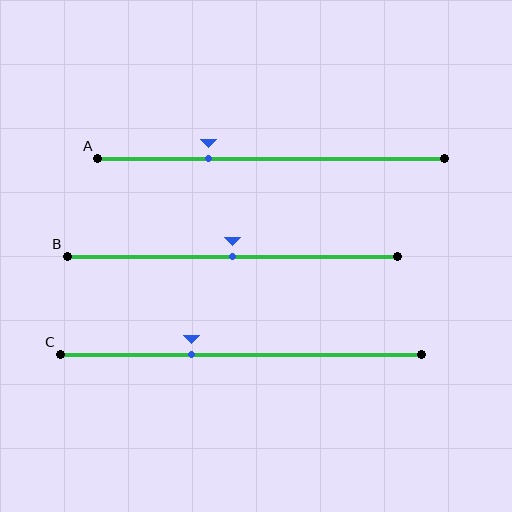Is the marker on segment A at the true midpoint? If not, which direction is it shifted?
No, the marker on segment A is shifted to the left by about 18% of the segment length.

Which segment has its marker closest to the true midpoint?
Segment B has its marker closest to the true midpoint.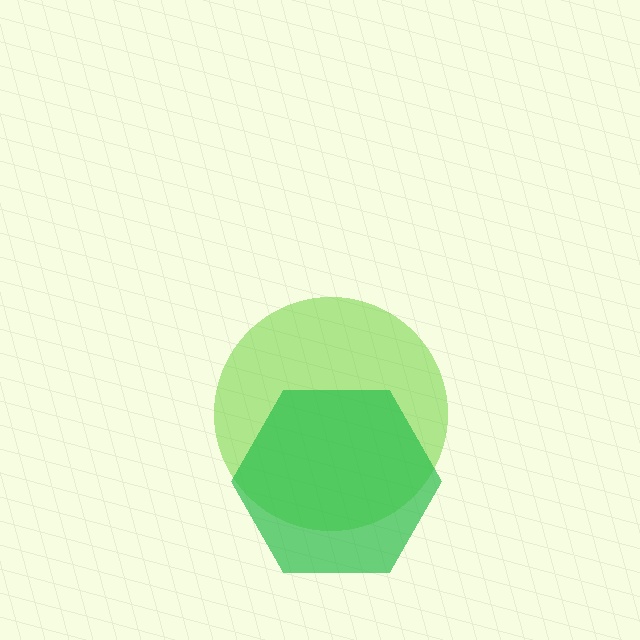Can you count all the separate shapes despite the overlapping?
Yes, there are 2 separate shapes.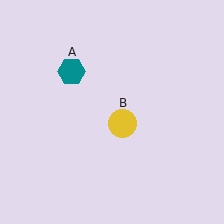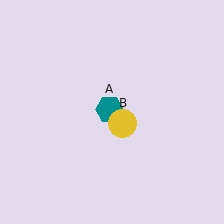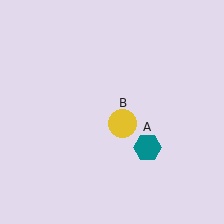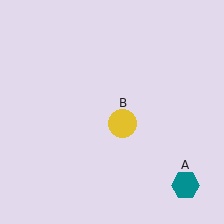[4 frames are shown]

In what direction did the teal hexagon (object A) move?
The teal hexagon (object A) moved down and to the right.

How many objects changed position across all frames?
1 object changed position: teal hexagon (object A).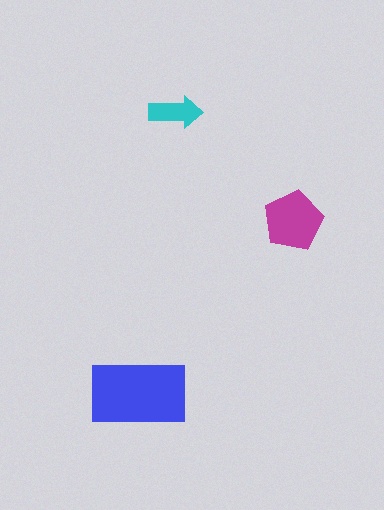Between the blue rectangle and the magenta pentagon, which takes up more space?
The blue rectangle.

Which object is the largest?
The blue rectangle.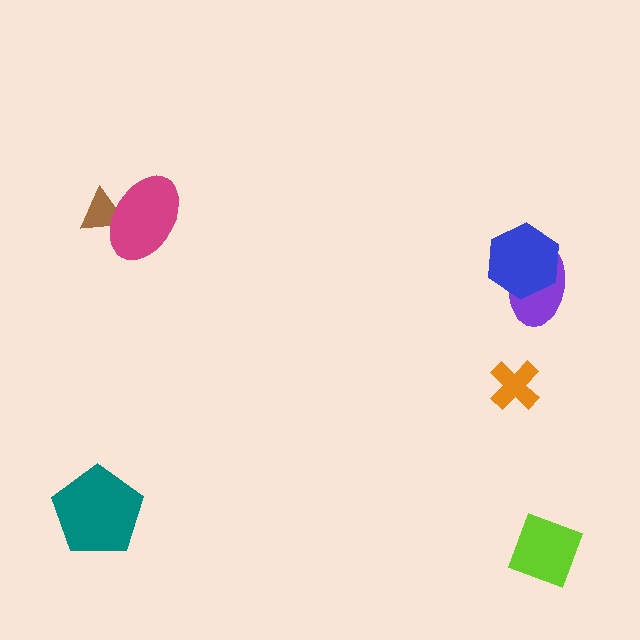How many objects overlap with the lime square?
0 objects overlap with the lime square.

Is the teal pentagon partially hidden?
No, no other shape covers it.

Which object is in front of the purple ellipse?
The blue hexagon is in front of the purple ellipse.